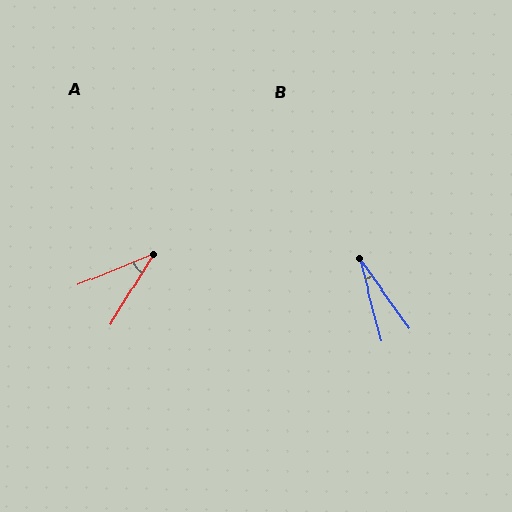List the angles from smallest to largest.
B (21°), A (36°).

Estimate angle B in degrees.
Approximately 21 degrees.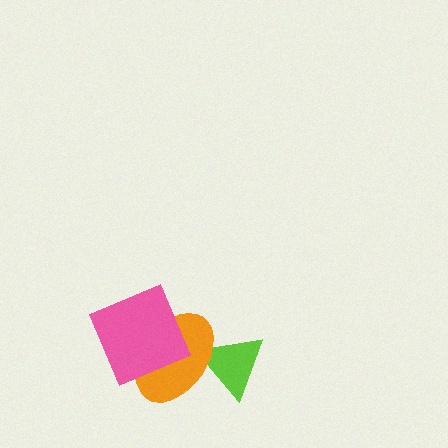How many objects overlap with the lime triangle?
1 object overlaps with the lime triangle.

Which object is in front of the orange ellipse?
The pink square is in front of the orange ellipse.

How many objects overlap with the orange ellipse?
2 objects overlap with the orange ellipse.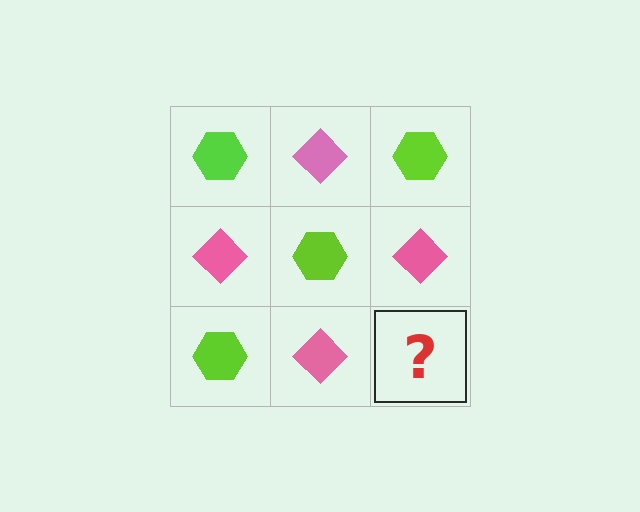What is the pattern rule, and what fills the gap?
The rule is that it alternates lime hexagon and pink diamond in a checkerboard pattern. The gap should be filled with a lime hexagon.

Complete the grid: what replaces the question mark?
The question mark should be replaced with a lime hexagon.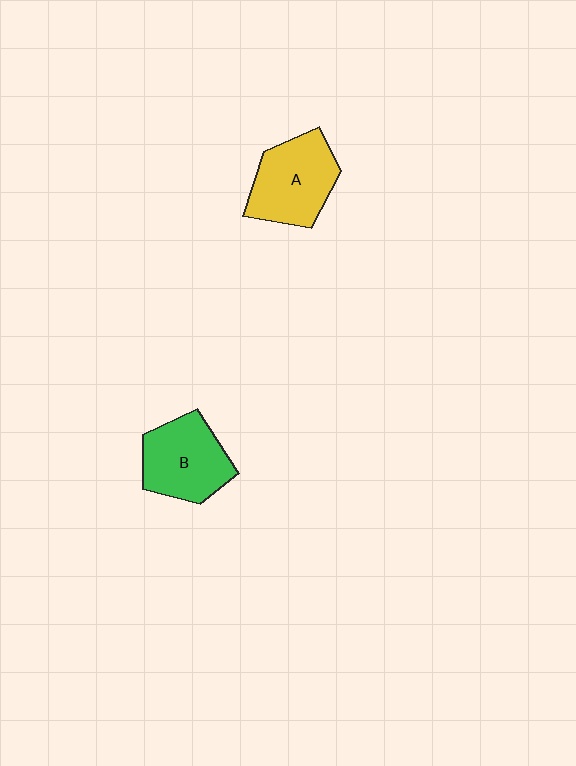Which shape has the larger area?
Shape A (yellow).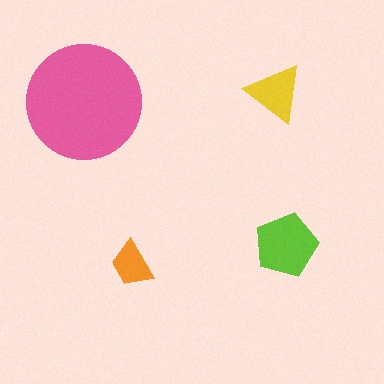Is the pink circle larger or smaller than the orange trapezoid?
Larger.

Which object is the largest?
The pink circle.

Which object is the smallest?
The orange trapezoid.